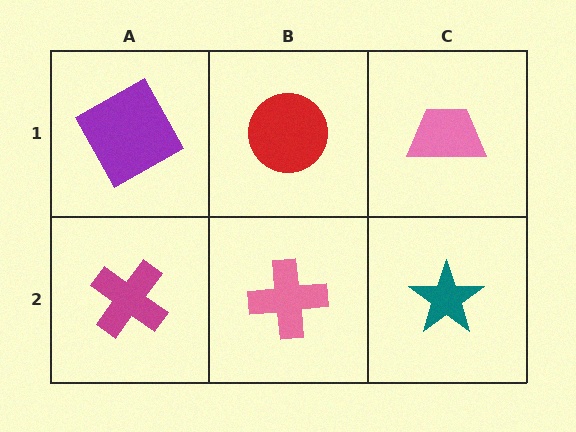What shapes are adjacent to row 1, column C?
A teal star (row 2, column C), a red circle (row 1, column B).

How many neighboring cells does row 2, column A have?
2.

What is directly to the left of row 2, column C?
A pink cross.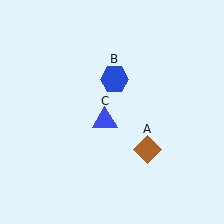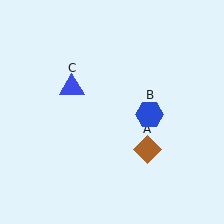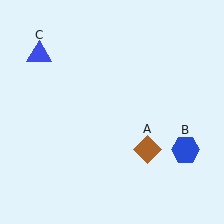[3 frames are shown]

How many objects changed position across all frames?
2 objects changed position: blue hexagon (object B), blue triangle (object C).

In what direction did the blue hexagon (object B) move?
The blue hexagon (object B) moved down and to the right.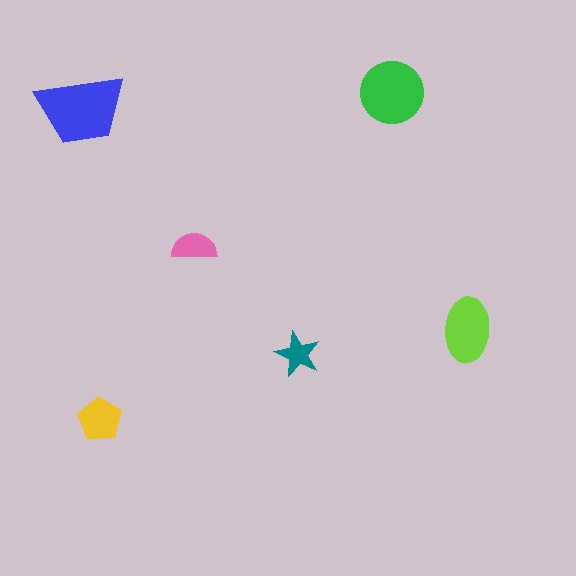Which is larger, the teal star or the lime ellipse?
The lime ellipse.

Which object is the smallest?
The teal star.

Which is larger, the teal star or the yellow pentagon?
The yellow pentagon.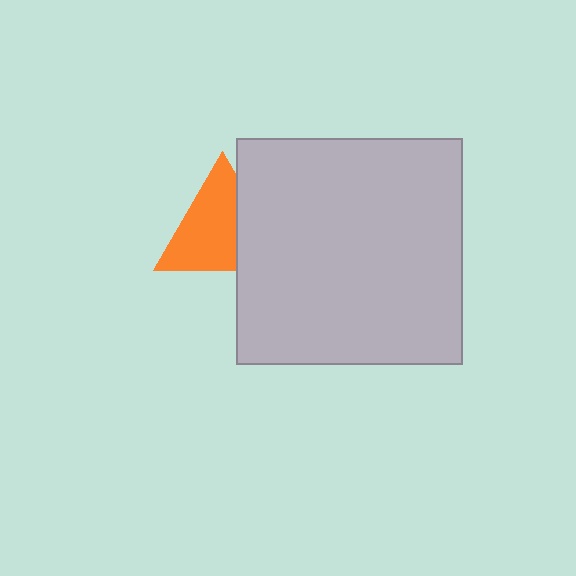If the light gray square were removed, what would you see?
You would see the complete orange triangle.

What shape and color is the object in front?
The object in front is a light gray square.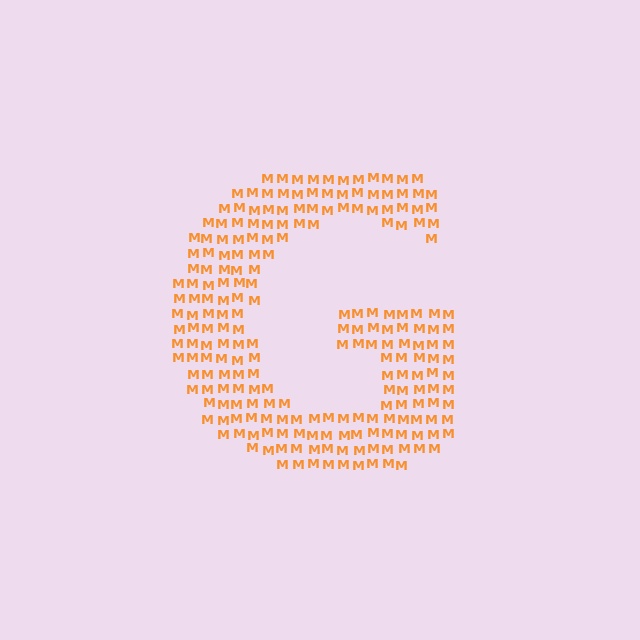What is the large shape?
The large shape is the letter G.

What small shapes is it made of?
It is made of small letter M's.